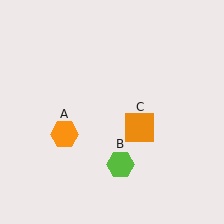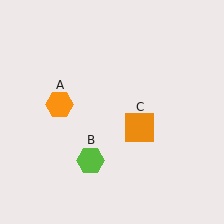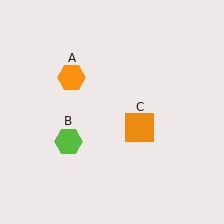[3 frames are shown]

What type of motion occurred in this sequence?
The orange hexagon (object A), lime hexagon (object B) rotated clockwise around the center of the scene.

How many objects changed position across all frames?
2 objects changed position: orange hexagon (object A), lime hexagon (object B).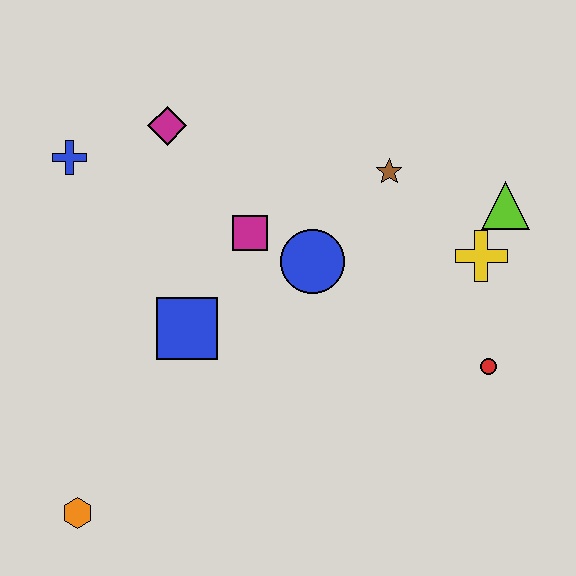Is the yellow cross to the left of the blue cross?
No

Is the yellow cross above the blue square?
Yes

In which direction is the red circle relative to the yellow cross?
The red circle is below the yellow cross.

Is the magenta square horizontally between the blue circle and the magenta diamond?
Yes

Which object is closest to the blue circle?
The magenta square is closest to the blue circle.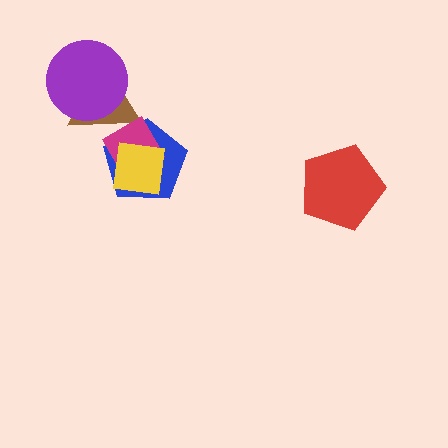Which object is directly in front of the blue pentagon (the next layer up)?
The magenta diamond is directly in front of the blue pentagon.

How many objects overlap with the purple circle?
1 object overlaps with the purple circle.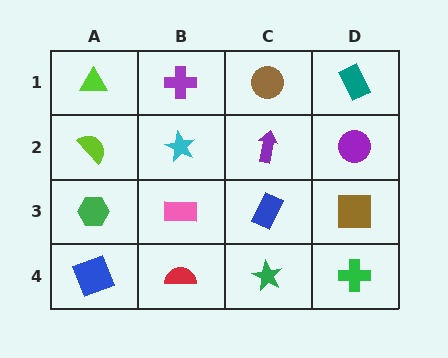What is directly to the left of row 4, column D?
A green star.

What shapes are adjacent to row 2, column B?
A purple cross (row 1, column B), a pink rectangle (row 3, column B), a lime semicircle (row 2, column A), a purple arrow (row 2, column C).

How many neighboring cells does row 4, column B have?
3.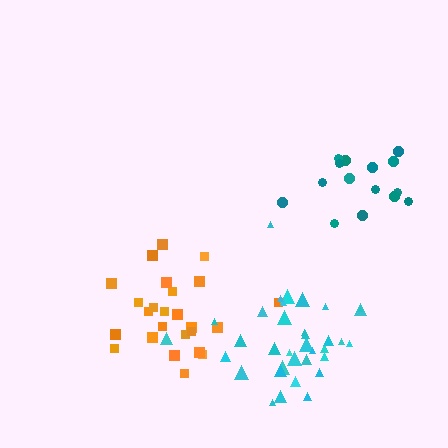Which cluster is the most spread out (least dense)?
Teal.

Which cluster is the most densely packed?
Cyan.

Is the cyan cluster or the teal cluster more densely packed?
Cyan.